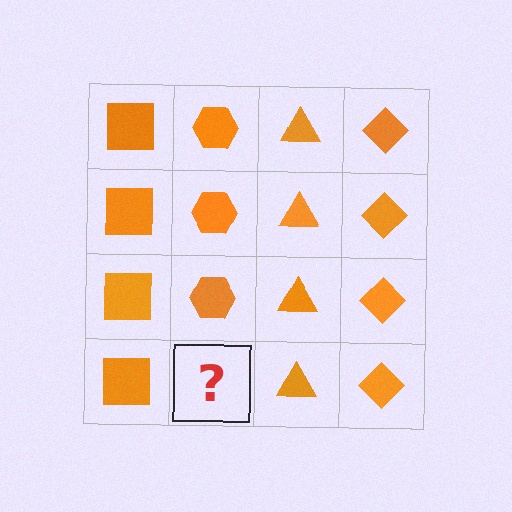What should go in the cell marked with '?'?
The missing cell should contain an orange hexagon.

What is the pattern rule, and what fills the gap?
The rule is that each column has a consistent shape. The gap should be filled with an orange hexagon.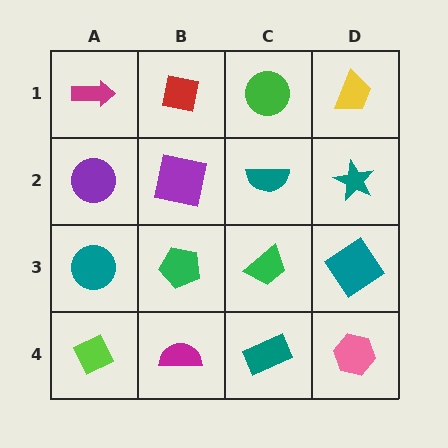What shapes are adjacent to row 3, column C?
A teal semicircle (row 2, column C), a teal rectangle (row 4, column C), a green pentagon (row 3, column B), a teal diamond (row 3, column D).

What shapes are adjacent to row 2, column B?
A red square (row 1, column B), a green pentagon (row 3, column B), a purple circle (row 2, column A), a teal semicircle (row 2, column C).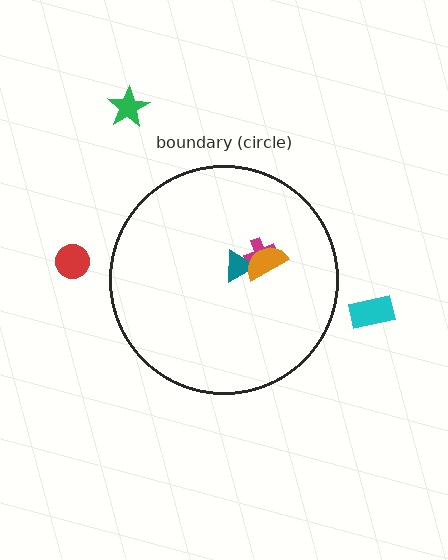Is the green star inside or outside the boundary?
Outside.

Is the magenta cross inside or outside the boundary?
Inside.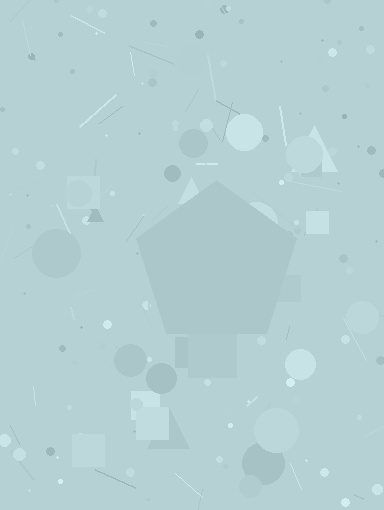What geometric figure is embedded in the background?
A pentagon is embedded in the background.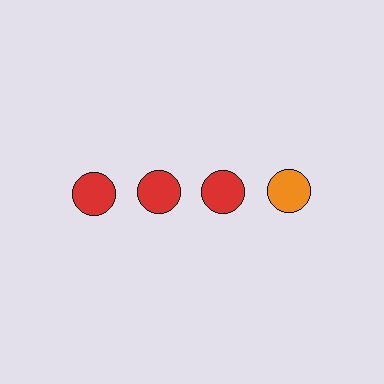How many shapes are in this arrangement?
There are 4 shapes arranged in a grid pattern.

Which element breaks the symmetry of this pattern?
The orange circle in the top row, second from right column breaks the symmetry. All other shapes are red circles.